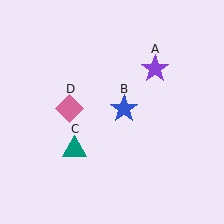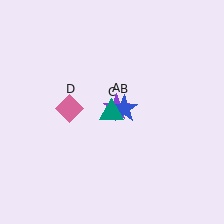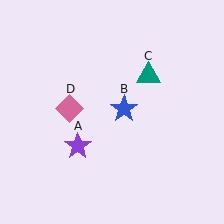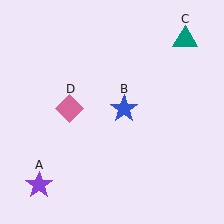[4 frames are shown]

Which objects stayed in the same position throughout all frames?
Blue star (object B) and pink diamond (object D) remained stationary.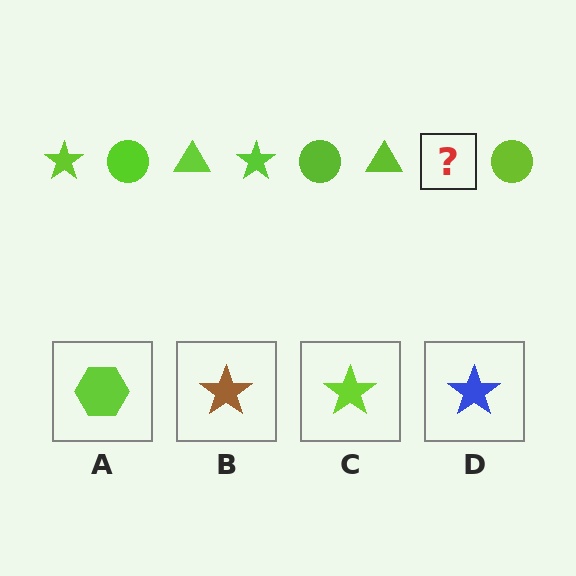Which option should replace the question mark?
Option C.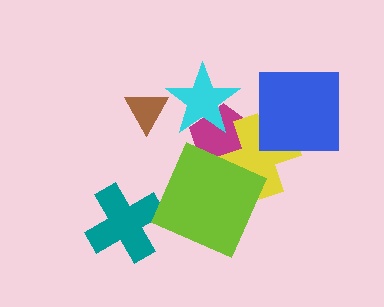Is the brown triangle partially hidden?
Yes, it is partially covered by another shape.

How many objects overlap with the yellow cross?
3 objects overlap with the yellow cross.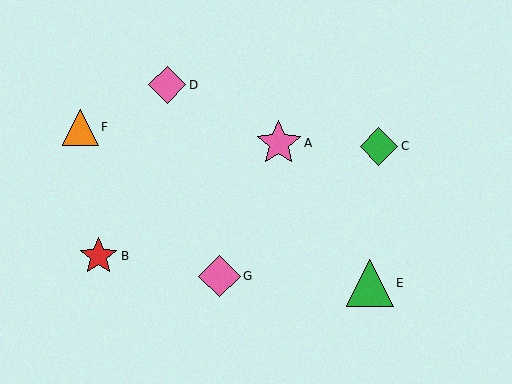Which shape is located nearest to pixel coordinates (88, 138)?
The orange triangle (labeled F) at (80, 127) is nearest to that location.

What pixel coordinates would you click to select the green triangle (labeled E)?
Click at (370, 283) to select the green triangle E.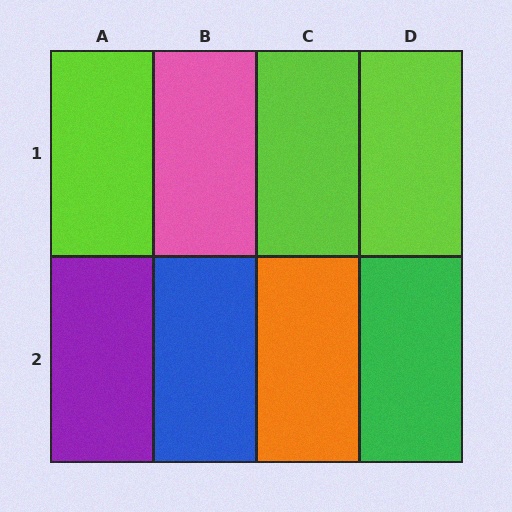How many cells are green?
1 cell is green.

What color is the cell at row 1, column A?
Lime.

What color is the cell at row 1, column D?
Lime.